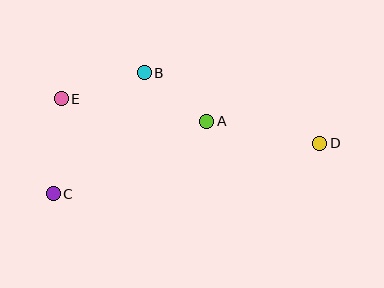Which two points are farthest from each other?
Points C and D are farthest from each other.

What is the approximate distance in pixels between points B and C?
The distance between B and C is approximately 151 pixels.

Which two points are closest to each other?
Points A and B are closest to each other.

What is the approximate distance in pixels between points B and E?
The distance between B and E is approximately 87 pixels.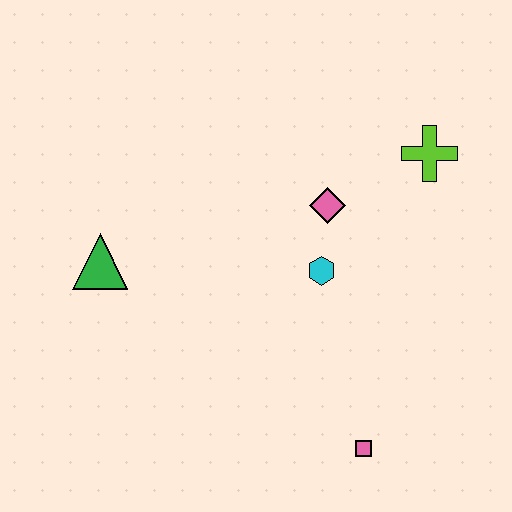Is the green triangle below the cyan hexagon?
No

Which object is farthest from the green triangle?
The lime cross is farthest from the green triangle.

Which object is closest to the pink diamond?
The cyan hexagon is closest to the pink diamond.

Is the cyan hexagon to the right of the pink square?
No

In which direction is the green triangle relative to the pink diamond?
The green triangle is to the left of the pink diamond.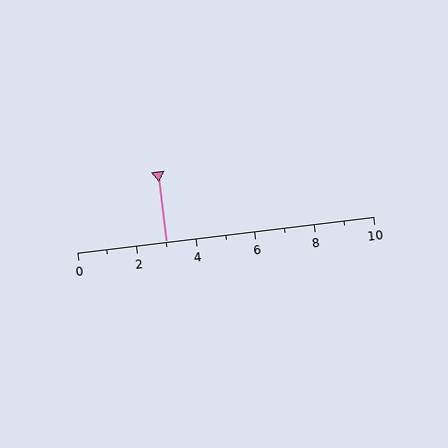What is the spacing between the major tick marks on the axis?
The major ticks are spaced 2 apart.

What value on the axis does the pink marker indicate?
The marker indicates approximately 3.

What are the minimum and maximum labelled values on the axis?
The axis runs from 0 to 10.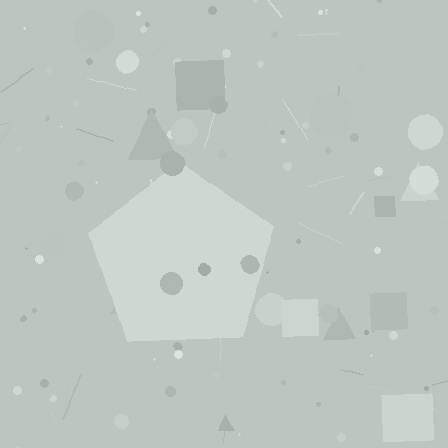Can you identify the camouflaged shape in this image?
The camouflaged shape is a pentagon.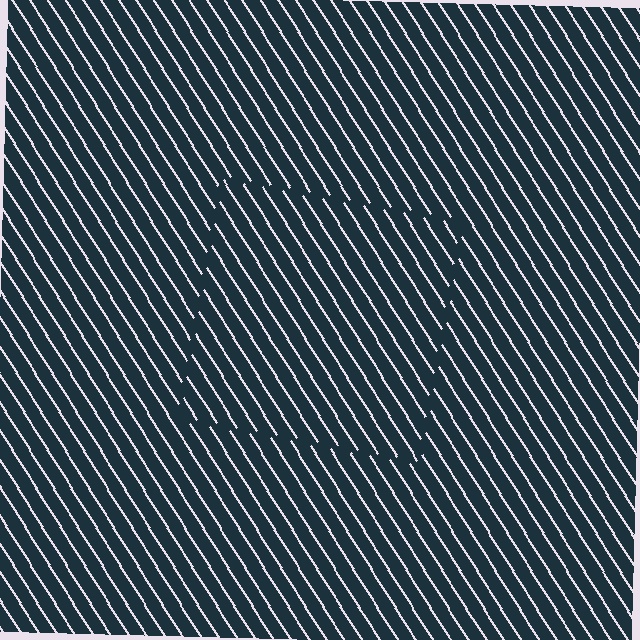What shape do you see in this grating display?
An illusory square. The interior of the shape contains the same grating, shifted by half a period — the contour is defined by the phase discontinuity where line-ends from the inner and outer gratings abut.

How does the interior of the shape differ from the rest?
The interior of the shape contains the same grating, shifted by half a period — the contour is defined by the phase discontinuity where line-ends from the inner and outer gratings abut.